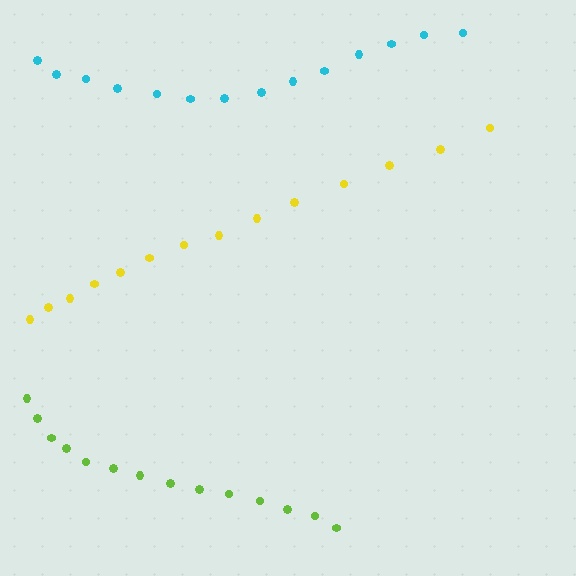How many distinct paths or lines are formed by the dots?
There are 3 distinct paths.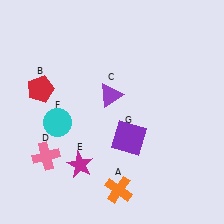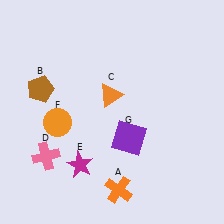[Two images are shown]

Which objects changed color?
B changed from red to brown. C changed from purple to orange. F changed from cyan to orange.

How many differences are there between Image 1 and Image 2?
There are 3 differences between the two images.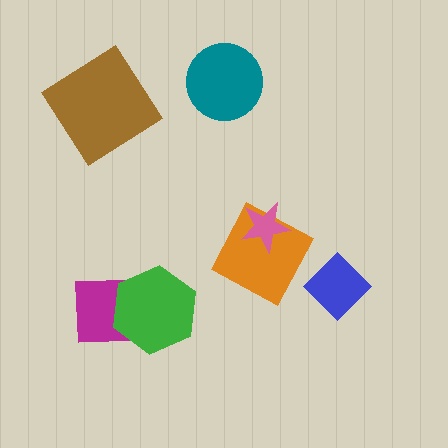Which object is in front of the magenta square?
The green hexagon is in front of the magenta square.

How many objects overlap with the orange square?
1 object overlaps with the orange square.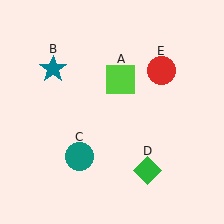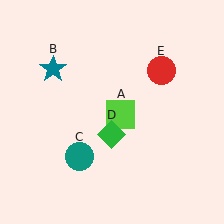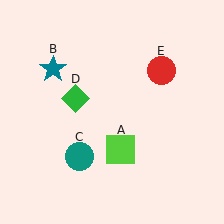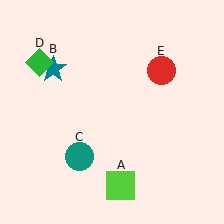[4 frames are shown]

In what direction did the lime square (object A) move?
The lime square (object A) moved down.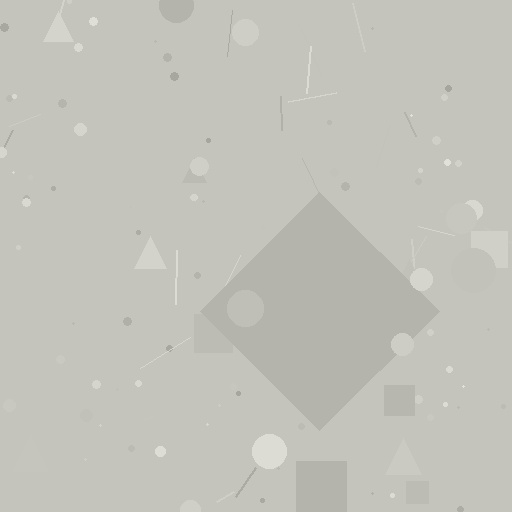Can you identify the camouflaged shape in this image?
The camouflaged shape is a diamond.